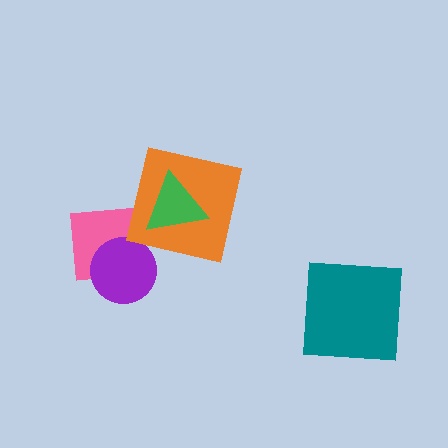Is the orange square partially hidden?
Yes, it is partially covered by another shape.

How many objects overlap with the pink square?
1 object overlaps with the pink square.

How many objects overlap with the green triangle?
1 object overlaps with the green triangle.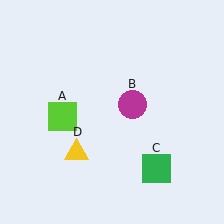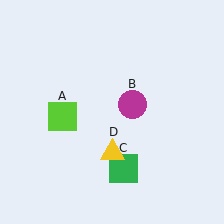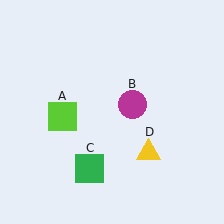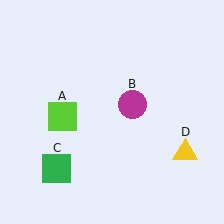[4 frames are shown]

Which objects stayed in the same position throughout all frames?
Lime square (object A) and magenta circle (object B) remained stationary.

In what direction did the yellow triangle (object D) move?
The yellow triangle (object D) moved right.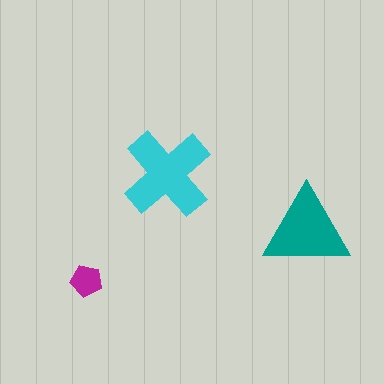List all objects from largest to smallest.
The cyan cross, the teal triangle, the magenta pentagon.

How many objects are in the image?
There are 3 objects in the image.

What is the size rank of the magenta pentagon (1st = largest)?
3rd.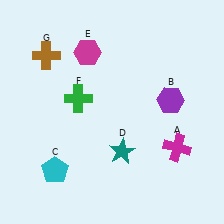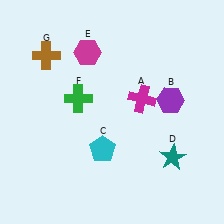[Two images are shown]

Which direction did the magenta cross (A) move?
The magenta cross (A) moved up.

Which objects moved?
The objects that moved are: the magenta cross (A), the cyan pentagon (C), the teal star (D).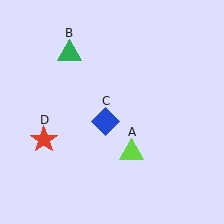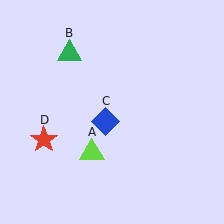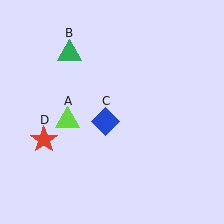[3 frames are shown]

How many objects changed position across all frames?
1 object changed position: lime triangle (object A).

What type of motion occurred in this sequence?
The lime triangle (object A) rotated clockwise around the center of the scene.